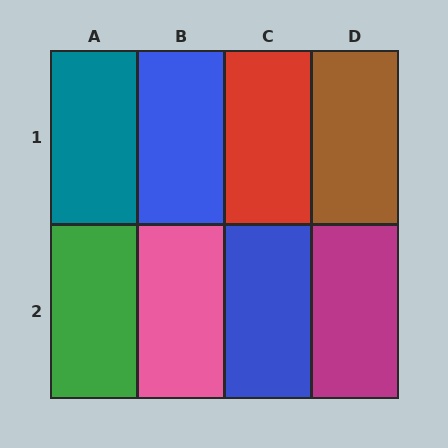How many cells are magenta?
1 cell is magenta.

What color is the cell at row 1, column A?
Teal.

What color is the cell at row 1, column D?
Brown.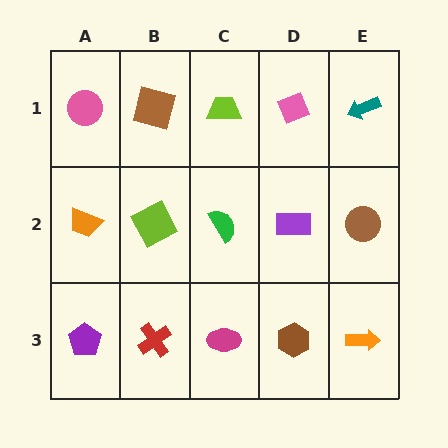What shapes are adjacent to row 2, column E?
A teal arrow (row 1, column E), an orange arrow (row 3, column E), a purple rectangle (row 2, column D).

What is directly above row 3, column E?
A brown circle.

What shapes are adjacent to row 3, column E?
A brown circle (row 2, column E), a brown hexagon (row 3, column D).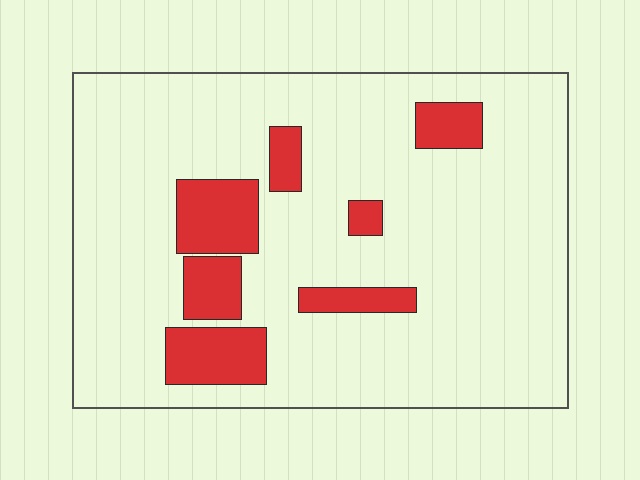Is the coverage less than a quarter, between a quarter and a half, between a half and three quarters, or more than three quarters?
Less than a quarter.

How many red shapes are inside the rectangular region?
7.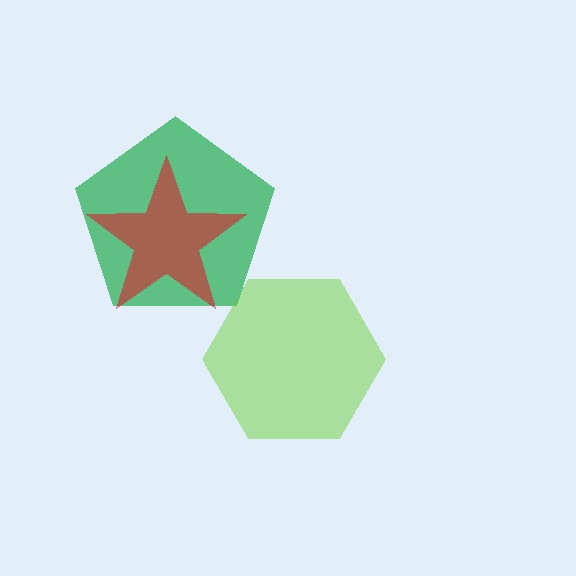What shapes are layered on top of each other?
The layered shapes are: a green pentagon, a lime hexagon, a red star.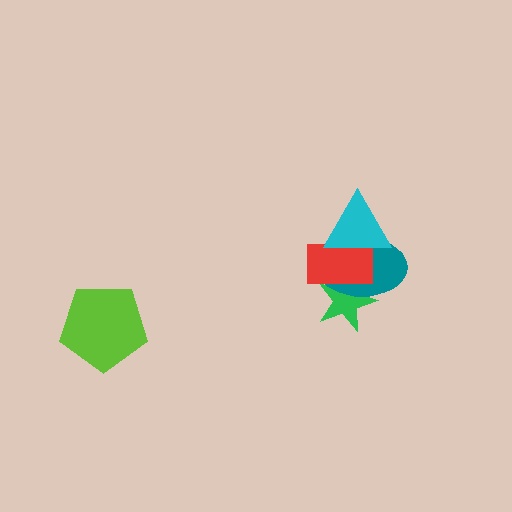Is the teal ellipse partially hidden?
Yes, it is partially covered by another shape.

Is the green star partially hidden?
Yes, it is partially covered by another shape.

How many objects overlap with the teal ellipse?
3 objects overlap with the teal ellipse.